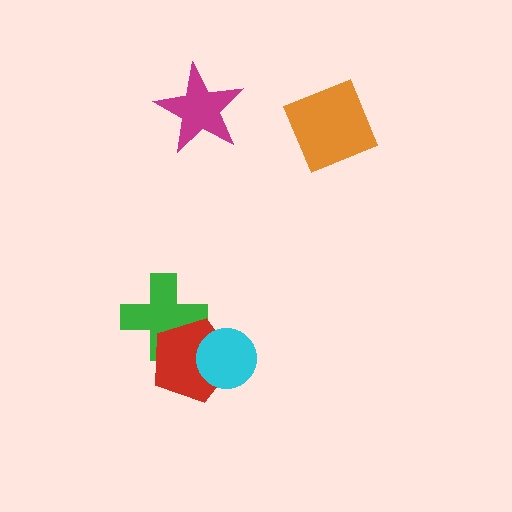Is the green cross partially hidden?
Yes, it is partially covered by another shape.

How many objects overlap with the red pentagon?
2 objects overlap with the red pentagon.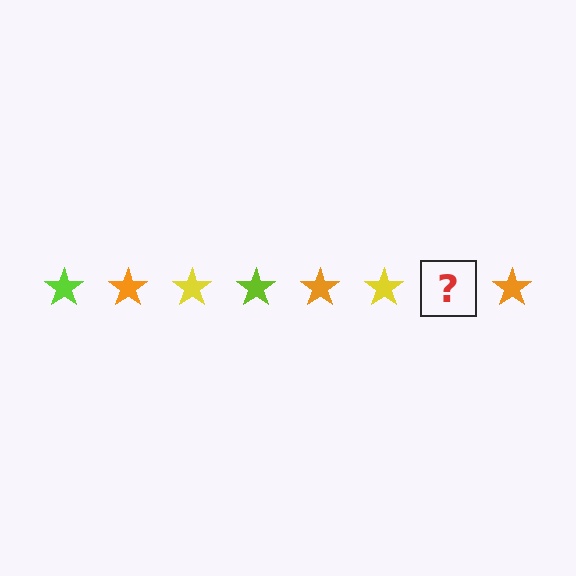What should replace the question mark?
The question mark should be replaced with a lime star.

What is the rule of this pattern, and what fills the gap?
The rule is that the pattern cycles through lime, orange, yellow stars. The gap should be filled with a lime star.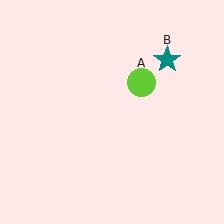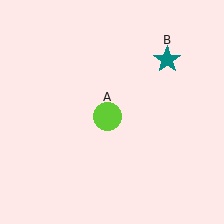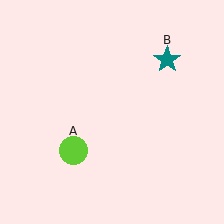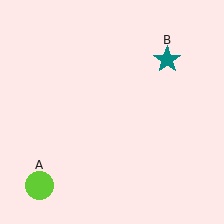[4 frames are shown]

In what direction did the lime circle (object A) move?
The lime circle (object A) moved down and to the left.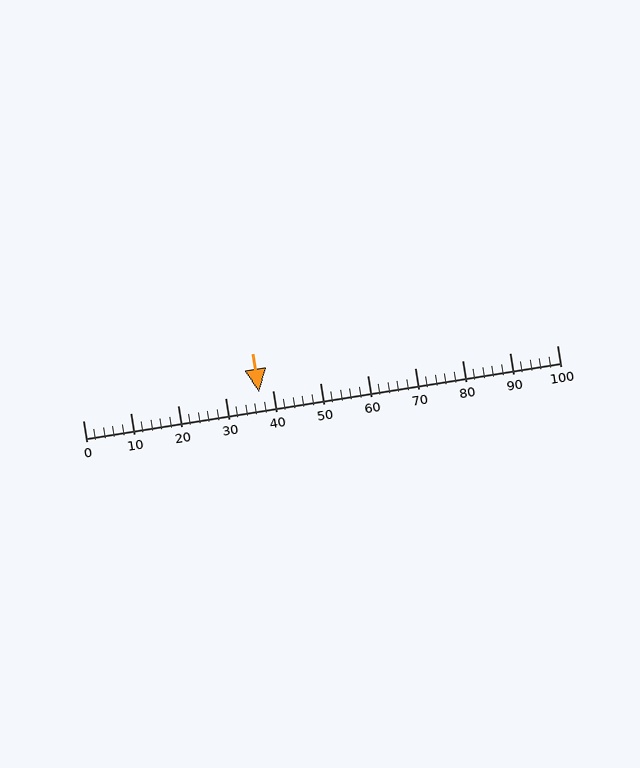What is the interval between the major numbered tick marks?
The major tick marks are spaced 10 units apart.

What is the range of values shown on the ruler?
The ruler shows values from 0 to 100.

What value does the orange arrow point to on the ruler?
The orange arrow points to approximately 37.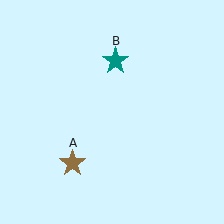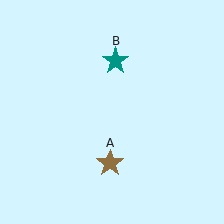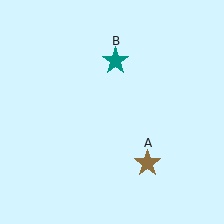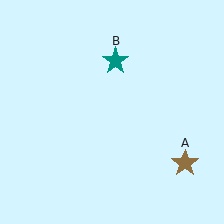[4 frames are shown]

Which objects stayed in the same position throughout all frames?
Teal star (object B) remained stationary.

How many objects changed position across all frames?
1 object changed position: brown star (object A).